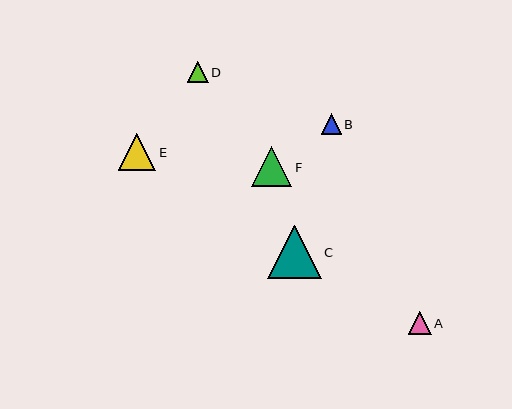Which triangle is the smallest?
Triangle B is the smallest with a size of approximately 20 pixels.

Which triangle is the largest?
Triangle C is the largest with a size of approximately 53 pixels.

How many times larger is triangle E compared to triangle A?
Triangle E is approximately 1.6 times the size of triangle A.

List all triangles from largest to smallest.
From largest to smallest: C, F, E, A, D, B.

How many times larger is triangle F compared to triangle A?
Triangle F is approximately 1.7 times the size of triangle A.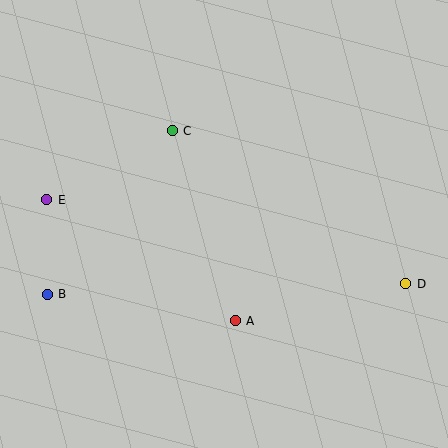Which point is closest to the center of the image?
Point A at (235, 321) is closest to the center.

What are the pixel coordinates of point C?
Point C is at (172, 131).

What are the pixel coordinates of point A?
Point A is at (235, 321).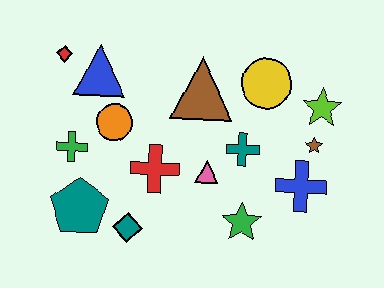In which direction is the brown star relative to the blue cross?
The brown star is above the blue cross.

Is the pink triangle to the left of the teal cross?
Yes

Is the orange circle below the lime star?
Yes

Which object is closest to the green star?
The pink triangle is closest to the green star.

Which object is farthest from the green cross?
The lime star is farthest from the green cross.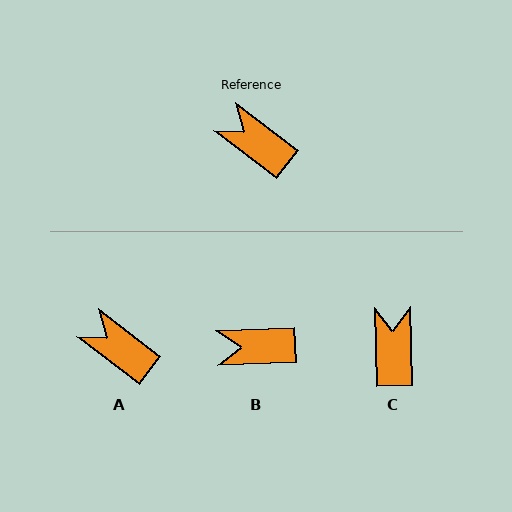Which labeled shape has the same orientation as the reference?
A.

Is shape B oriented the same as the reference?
No, it is off by about 40 degrees.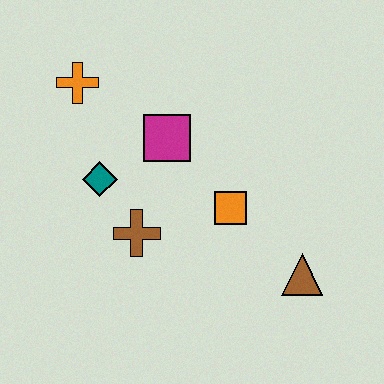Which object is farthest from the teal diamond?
The brown triangle is farthest from the teal diamond.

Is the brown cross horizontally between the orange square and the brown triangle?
No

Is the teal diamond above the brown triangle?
Yes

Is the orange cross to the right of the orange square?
No